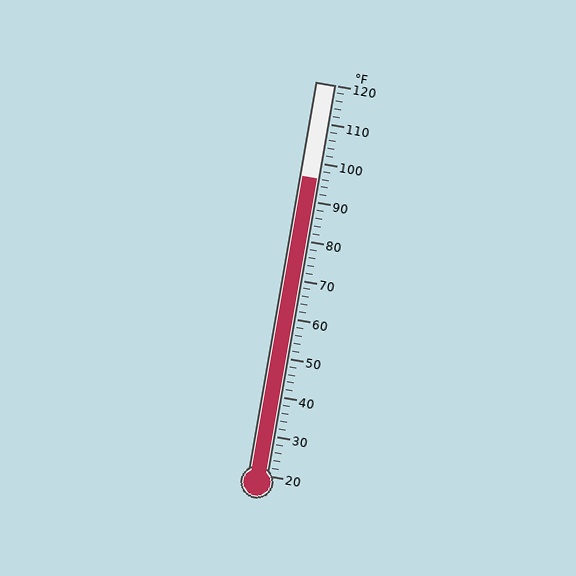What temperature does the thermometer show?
The thermometer shows approximately 96°F.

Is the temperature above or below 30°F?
The temperature is above 30°F.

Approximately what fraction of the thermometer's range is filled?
The thermometer is filled to approximately 75% of its range.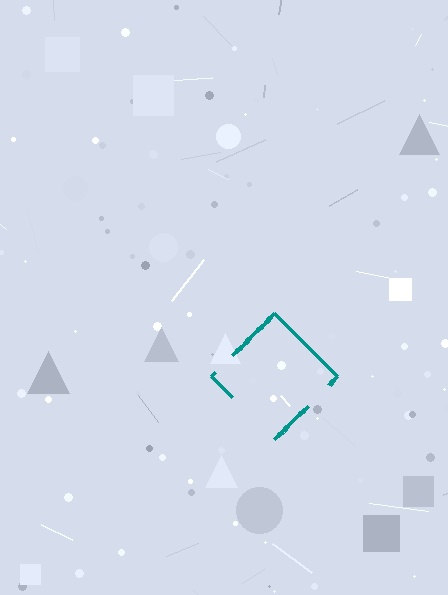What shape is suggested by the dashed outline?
The dashed outline suggests a diamond.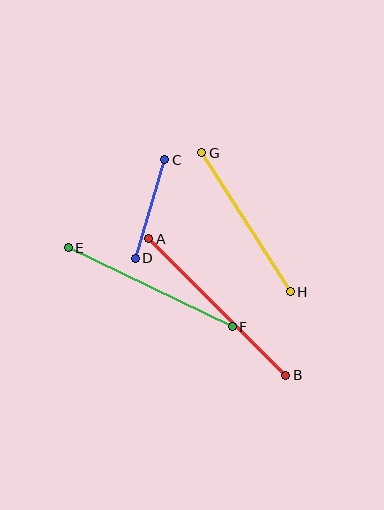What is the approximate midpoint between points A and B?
The midpoint is at approximately (217, 307) pixels.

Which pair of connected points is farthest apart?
Points A and B are farthest apart.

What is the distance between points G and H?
The distance is approximately 165 pixels.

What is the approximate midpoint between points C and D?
The midpoint is at approximately (150, 209) pixels.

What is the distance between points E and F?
The distance is approximately 182 pixels.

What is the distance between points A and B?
The distance is approximately 194 pixels.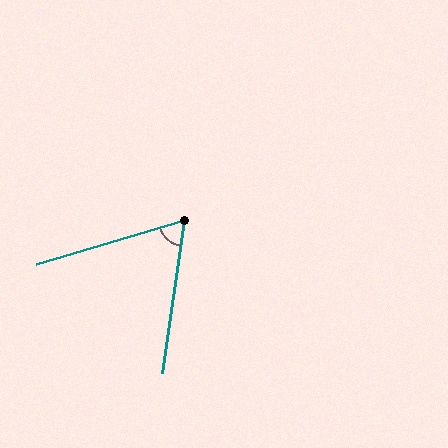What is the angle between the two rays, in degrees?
Approximately 65 degrees.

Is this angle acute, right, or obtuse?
It is acute.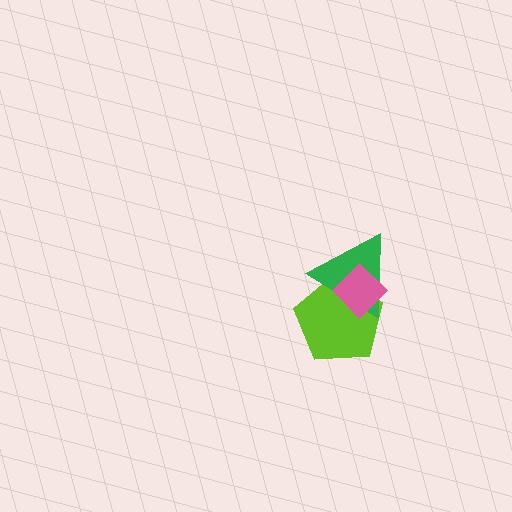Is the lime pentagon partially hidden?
Yes, it is partially covered by another shape.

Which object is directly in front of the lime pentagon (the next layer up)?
The green triangle is directly in front of the lime pentagon.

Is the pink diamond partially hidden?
No, no other shape covers it.